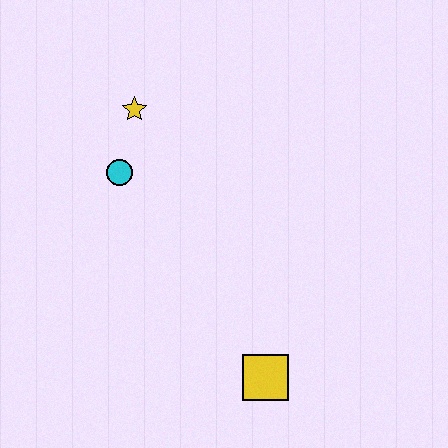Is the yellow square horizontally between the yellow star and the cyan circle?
No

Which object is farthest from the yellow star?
The yellow square is farthest from the yellow star.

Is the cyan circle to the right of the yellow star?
No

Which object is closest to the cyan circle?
The yellow star is closest to the cyan circle.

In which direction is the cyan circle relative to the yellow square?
The cyan circle is above the yellow square.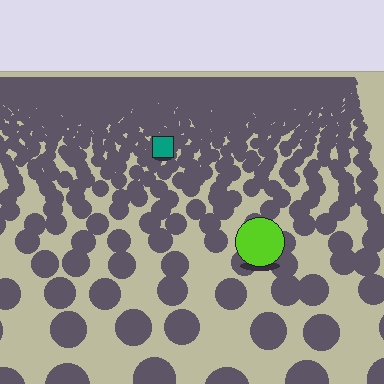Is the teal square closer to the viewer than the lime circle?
No. The lime circle is closer — you can tell from the texture gradient: the ground texture is coarser near it.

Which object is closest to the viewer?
The lime circle is closest. The texture marks near it are larger and more spread out.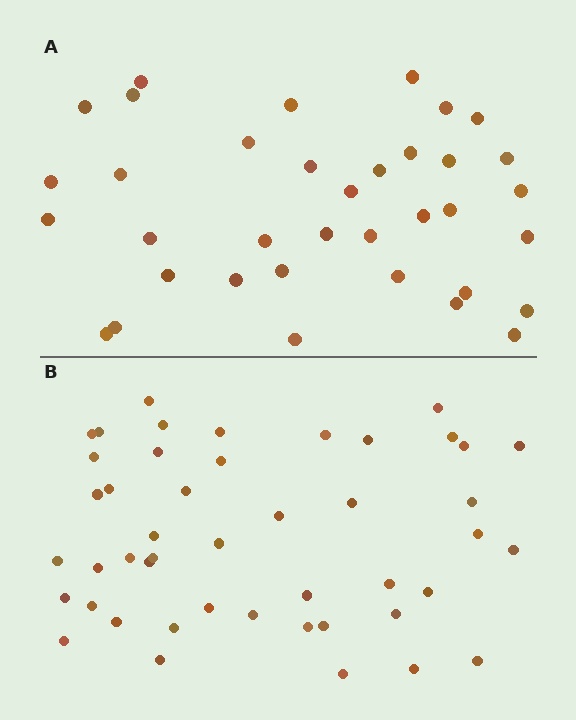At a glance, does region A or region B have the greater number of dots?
Region B (the bottom region) has more dots.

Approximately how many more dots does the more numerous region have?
Region B has roughly 10 or so more dots than region A.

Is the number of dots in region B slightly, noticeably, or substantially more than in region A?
Region B has noticeably more, but not dramatically so. The ratio is roughly 1.3 to 1.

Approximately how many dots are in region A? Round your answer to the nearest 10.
About 40 dots. (The exact count is 36, which rounds to 40.)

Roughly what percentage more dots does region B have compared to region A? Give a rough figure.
About 30% more.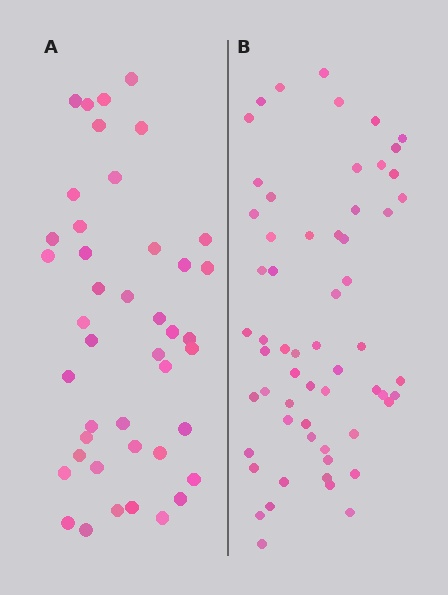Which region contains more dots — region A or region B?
Region B (the right region) has more dots.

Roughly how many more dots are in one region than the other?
Region B has approximately 15 more dots than region A.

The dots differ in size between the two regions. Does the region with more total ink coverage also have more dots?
No. Region A has more total ink coverage because its dots are larger, but region B actually contains more individual dots. Total area can be misleading — the number of items is what matters here.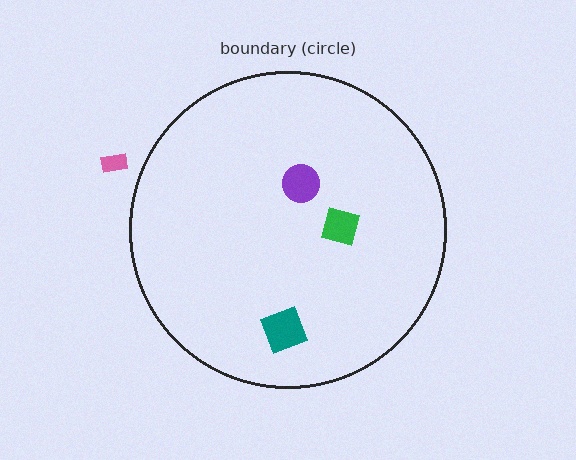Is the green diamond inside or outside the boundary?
Inside.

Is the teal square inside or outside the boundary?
Inside.